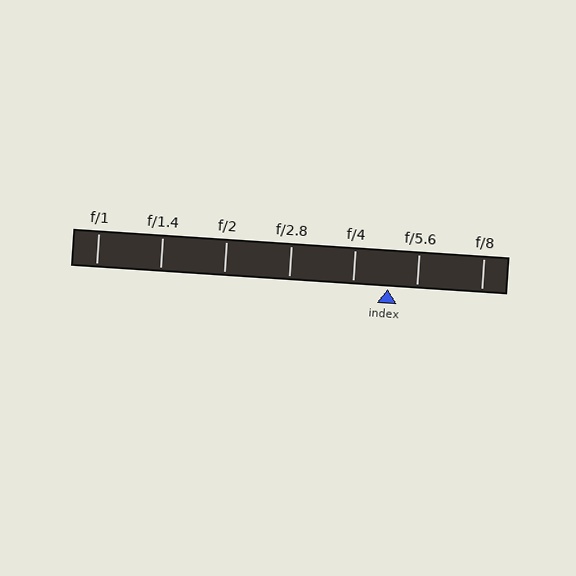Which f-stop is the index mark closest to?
The index mark is closest to f/5.6.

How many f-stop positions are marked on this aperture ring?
There are 7 f-stop positions marked.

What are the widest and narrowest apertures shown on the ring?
The widest aperture shown is f/1 and the narrowest is f/8.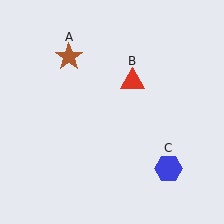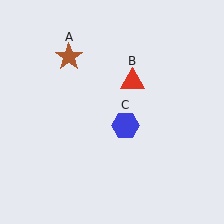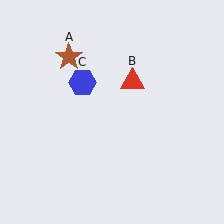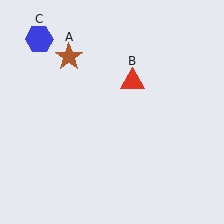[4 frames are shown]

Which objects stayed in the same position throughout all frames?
Brown star (object A) and red triangle (object B) remained stationary.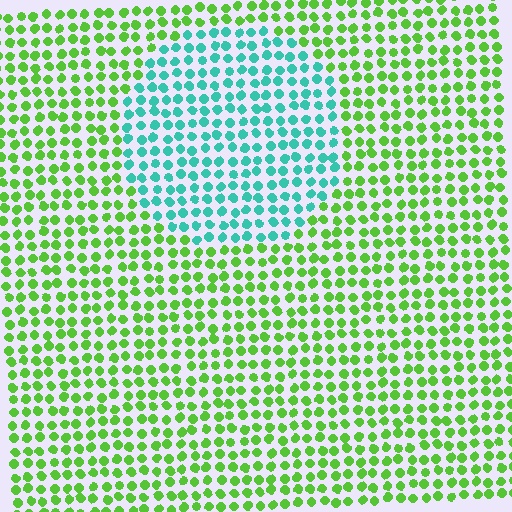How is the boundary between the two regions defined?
The boundary is defined purely by a slight shift in hue (about 63 degrees). Spacing, size, and orientation are identical on both sides.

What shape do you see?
I see a circle.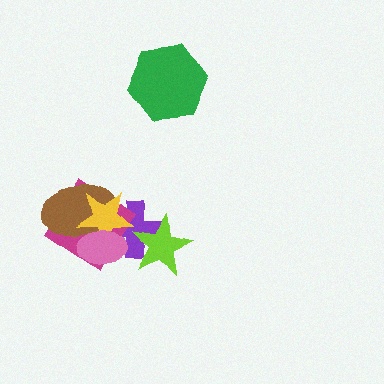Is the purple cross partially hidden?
Yes, it is partially covered by another shape.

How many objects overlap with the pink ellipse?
4 objects overlap with the pink ellipse.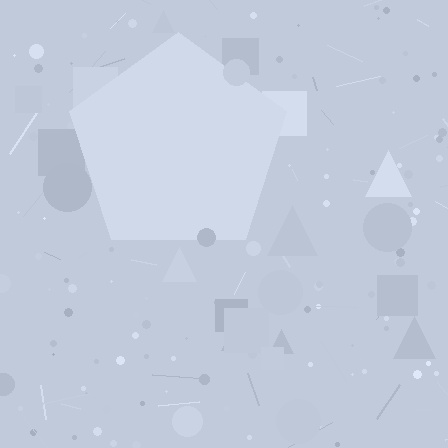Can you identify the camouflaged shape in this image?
The camouflaged shape is a pentagon.